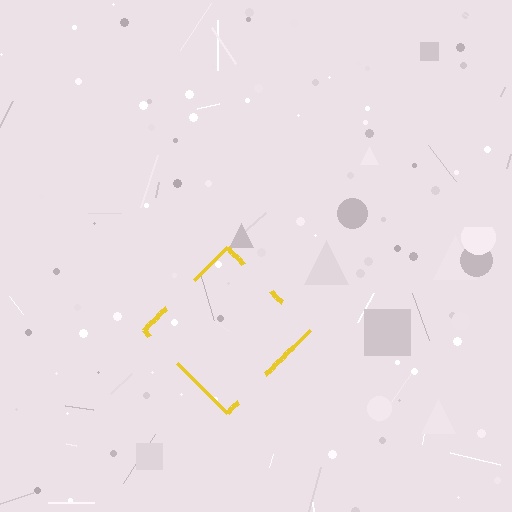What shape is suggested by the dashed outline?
The dashed outline suggests a diamond.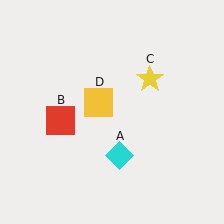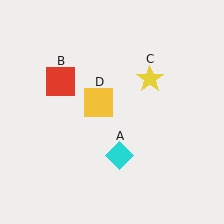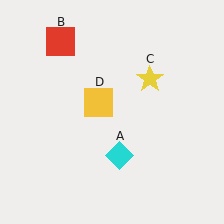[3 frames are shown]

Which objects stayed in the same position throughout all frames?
Cyan diamond (object A) and yellow star (object C) and yellow square (object D) remained stationary.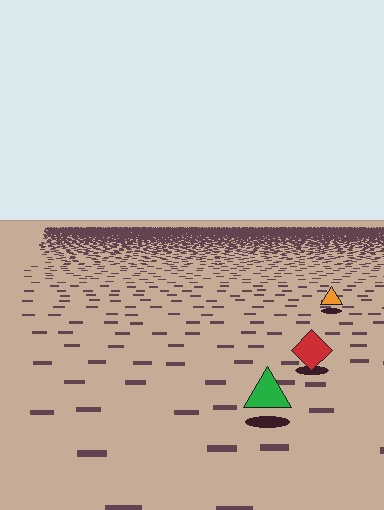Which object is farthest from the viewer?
The orange triangle is farthest from the viewer. It appears smaller and the ground texture around it is denser.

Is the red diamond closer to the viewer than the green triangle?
No. The green triangle is closer — you can tell from the texture gradient: the ground texture is coarser near it.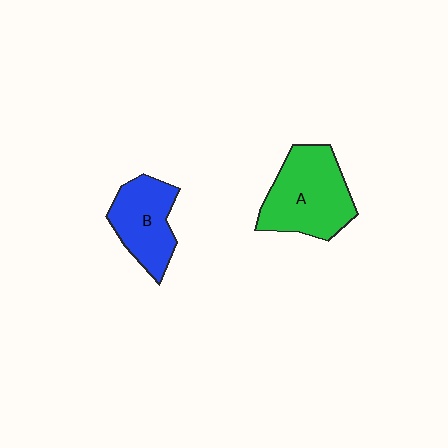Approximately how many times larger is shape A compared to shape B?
Approximately 1.4 times.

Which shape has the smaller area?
Shape B (blue).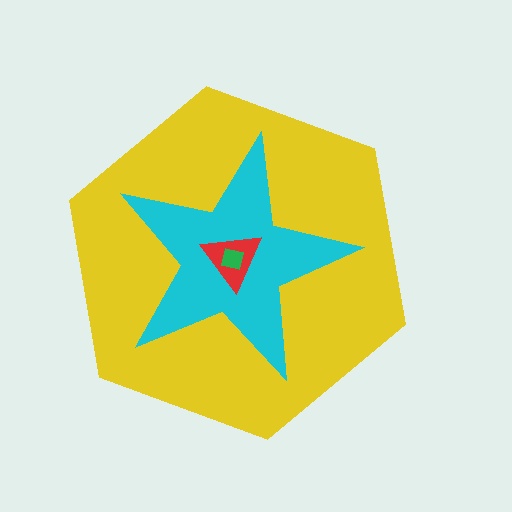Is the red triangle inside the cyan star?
Yes.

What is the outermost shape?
The yellow hexagon.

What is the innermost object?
The green square.